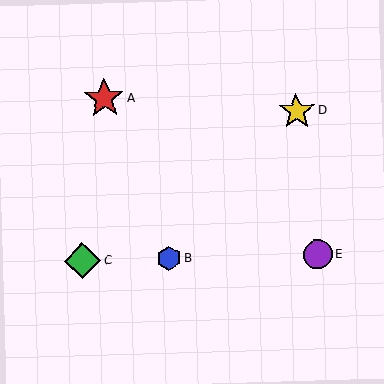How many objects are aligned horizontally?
3 objects (B, C, E) are aligned horizontally.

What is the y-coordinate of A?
Object A is at y≈98.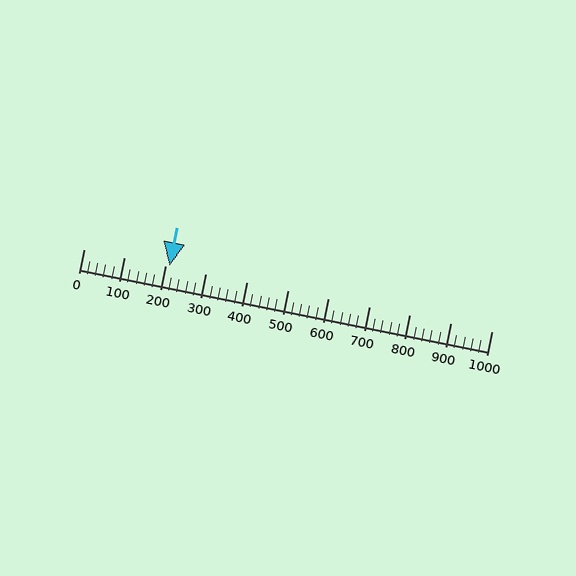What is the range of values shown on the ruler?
The ruler shows values from 0 to 1000.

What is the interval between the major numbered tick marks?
The major tick marks are spaced 100 units apart.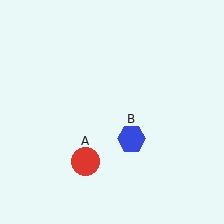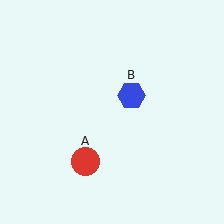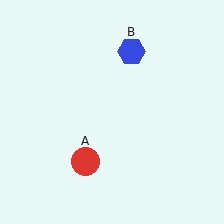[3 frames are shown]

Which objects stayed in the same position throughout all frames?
Red circle (object A) remained stationary.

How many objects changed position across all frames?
1 object changed position: blue hexagon (object B).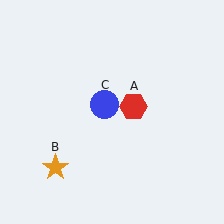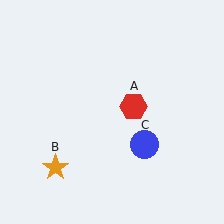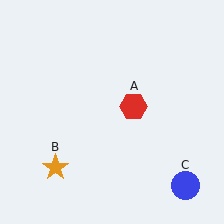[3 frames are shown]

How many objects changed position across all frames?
1 object changed position: blue circle (object C).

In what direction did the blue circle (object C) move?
The blue circle (object C) moved down and to the right.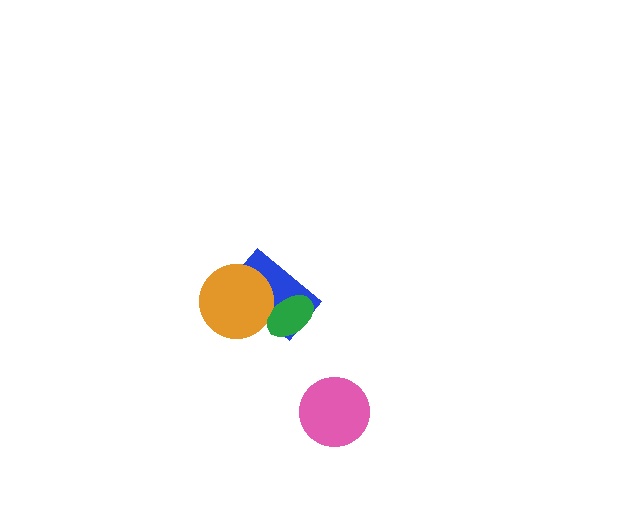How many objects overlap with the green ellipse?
2 objects overlap with the green ellipse.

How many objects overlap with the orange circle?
2 objects overlap with the orange circle.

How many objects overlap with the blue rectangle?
2 objects overlap with the blue rectangle.